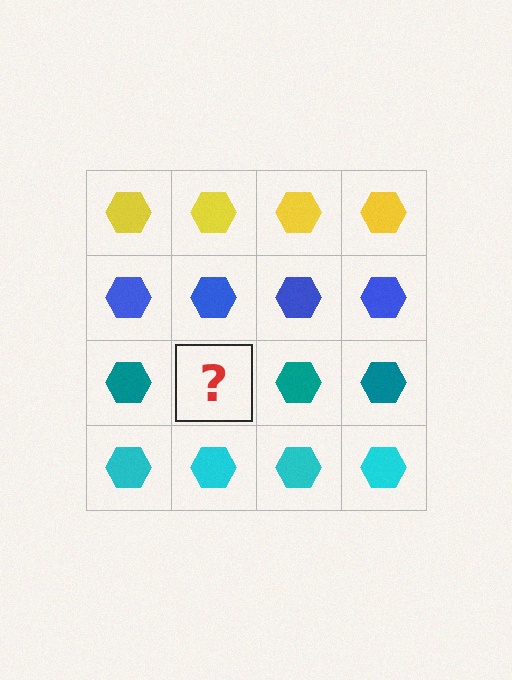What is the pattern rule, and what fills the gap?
The rule is that each row has a consistent color. The gap should be filled with a teal hexagon.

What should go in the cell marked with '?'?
The missing cell should contain a teal hexagon.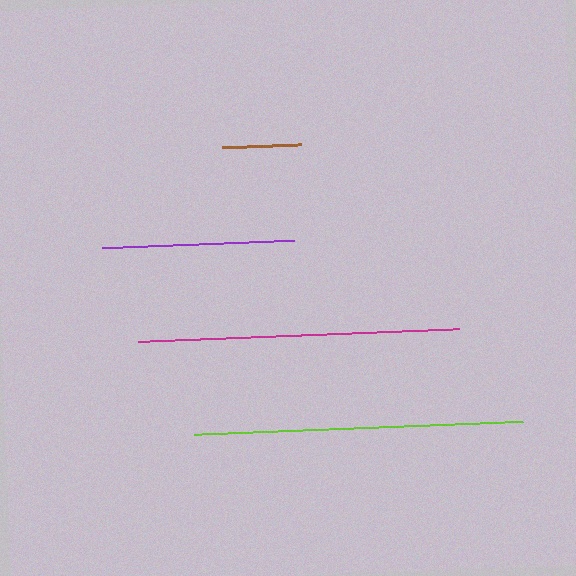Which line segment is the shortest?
The brown line is the shortest at approximately 80 pixels.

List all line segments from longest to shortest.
From longest to shortest: lime, magenta, purple, brown.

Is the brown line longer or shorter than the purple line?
The purple line is longer than the brown line.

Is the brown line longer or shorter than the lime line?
The lime line is longer than the brown line.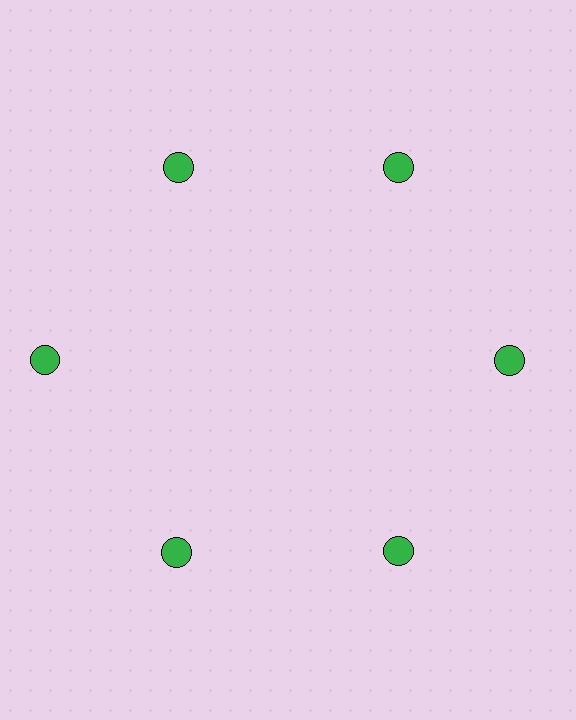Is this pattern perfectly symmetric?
No. The 6 green circles are arranged in a ring, but one element near the 9 o'clock position is pushed outward from the center, breaking the 6-fold rotational symmetry.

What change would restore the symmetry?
The symmetry would be restored by moving it inward, back onto the ring so that all 6 circles sit at equal angles and equal distance from the center.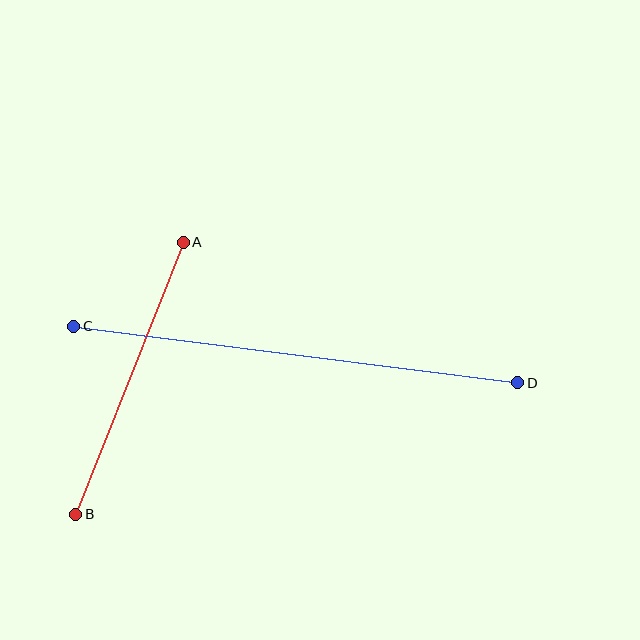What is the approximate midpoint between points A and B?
The midpoint is at approximately (129, 378) pixels.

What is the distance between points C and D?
The distance is approximately 448 pixels.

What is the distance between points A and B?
The distance is approximately 292 pixels.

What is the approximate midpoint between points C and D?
The midpoint is at approximately (296, 355) pixels.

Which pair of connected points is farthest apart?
Points C and D are farthest apart.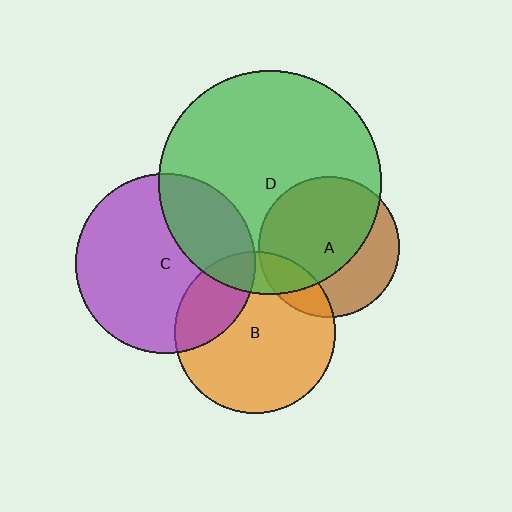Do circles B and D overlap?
Yes.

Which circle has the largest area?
Circle D (green).